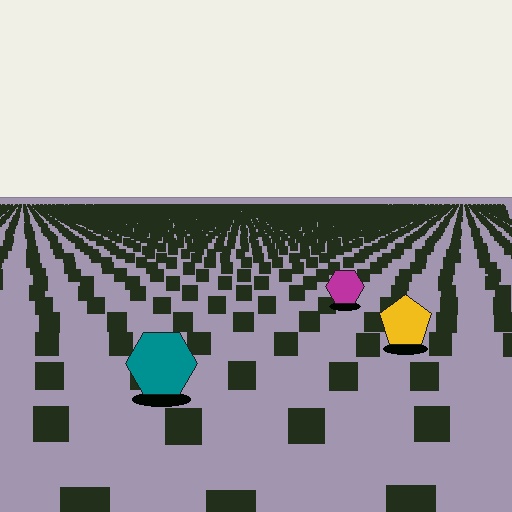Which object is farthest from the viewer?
The magenta hexagon is farthest from the viewer. It appears smaller and the ground texture around it is denser.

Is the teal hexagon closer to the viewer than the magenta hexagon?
Yes. The teal hexagon is closer — you can tell from the texture gradient: the ground texture is coarser near it.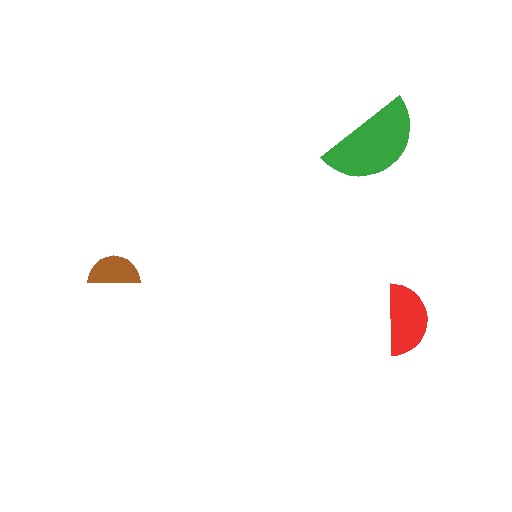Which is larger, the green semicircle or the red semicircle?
The green one.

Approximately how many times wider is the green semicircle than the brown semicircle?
About 2 times wider.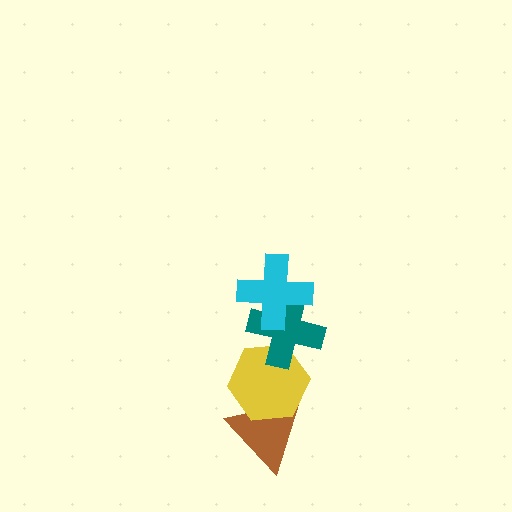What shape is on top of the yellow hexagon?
The teal cross is on top of the yellow hexagon.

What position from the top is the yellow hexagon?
The yellow hexagon is 3rd from the top.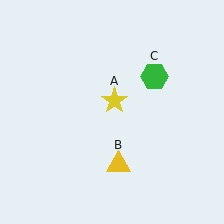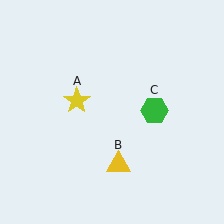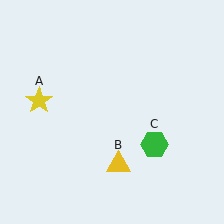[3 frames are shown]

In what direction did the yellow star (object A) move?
The yellow star (object A) moved left.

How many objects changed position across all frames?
2 objects changed position: yellow star (object A), green hexagon (object C).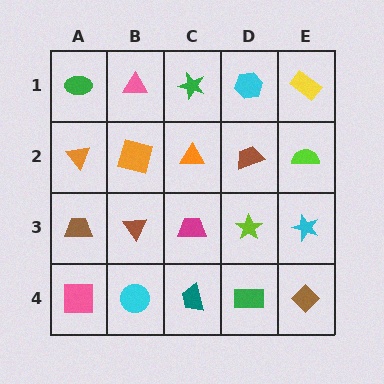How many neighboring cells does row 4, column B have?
3.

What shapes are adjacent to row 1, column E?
A lime semicircle (row 2, column E), a cyan hexagon (row 1, column D).